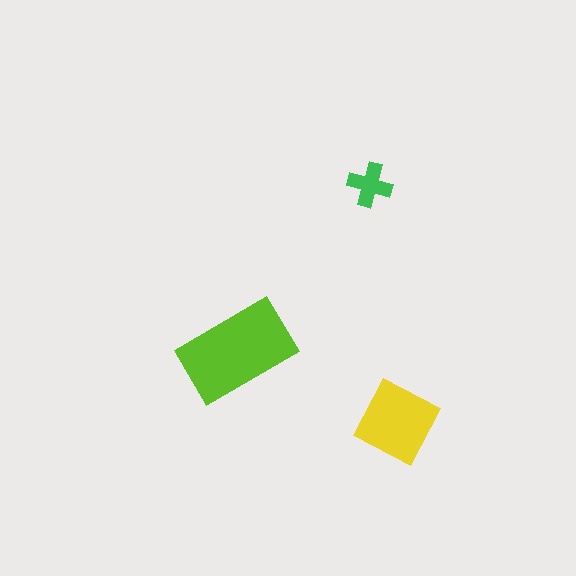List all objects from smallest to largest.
The green cross, the yellow diamond, the lime rectangle.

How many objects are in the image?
There are 3 objects in the image.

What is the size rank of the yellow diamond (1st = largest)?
2nd.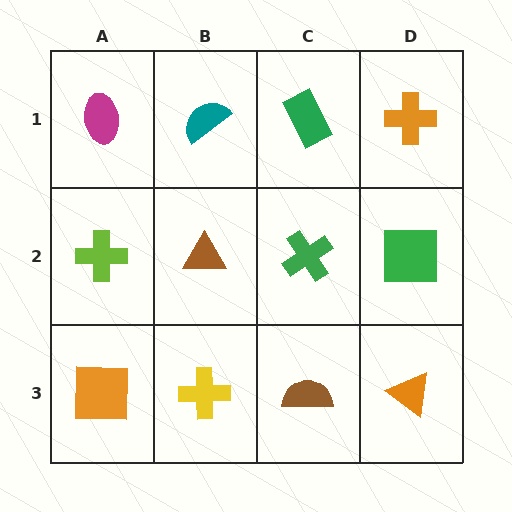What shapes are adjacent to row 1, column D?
A green square (row 2, column D), a green rectangle (row 1, column C).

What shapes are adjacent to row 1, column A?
A lime cross (row 2, column A), a teal semicircle (row 1, column B).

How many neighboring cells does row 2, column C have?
4.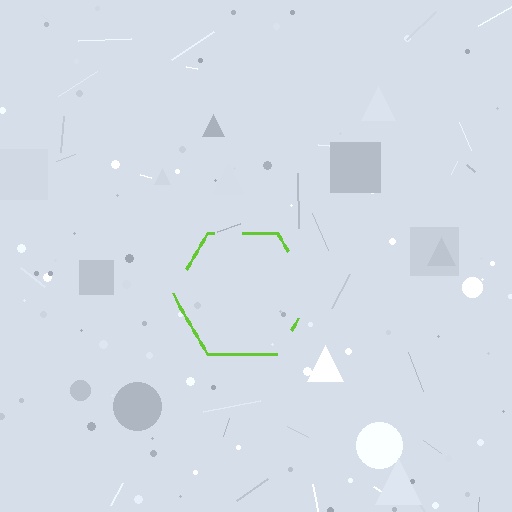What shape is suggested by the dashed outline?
The dashed outline suggests a hexagon.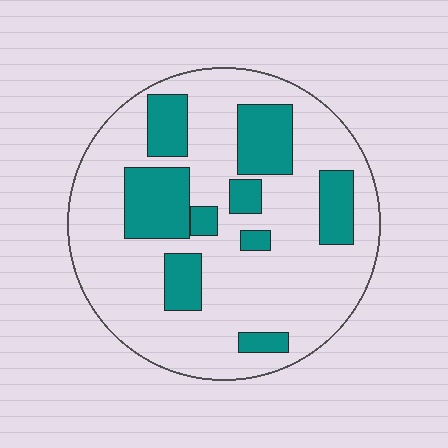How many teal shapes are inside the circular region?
9.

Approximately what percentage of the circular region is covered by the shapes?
Approximately 25%.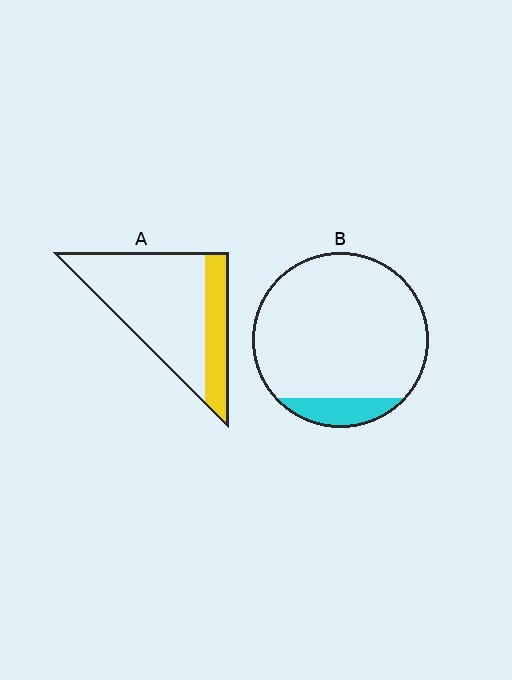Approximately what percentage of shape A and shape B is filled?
A is approximately 25% and B is approximately 10%.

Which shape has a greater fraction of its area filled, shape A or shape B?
Shape A.